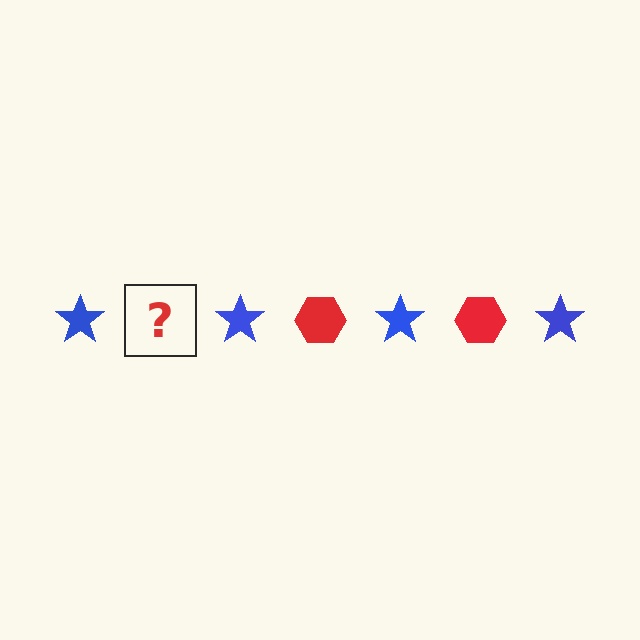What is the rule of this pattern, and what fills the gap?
The rule is that the pattern alternates between blue star and red hexagon. The gap should be filled with a red hexagon.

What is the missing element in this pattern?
The missing element is a red hexagon.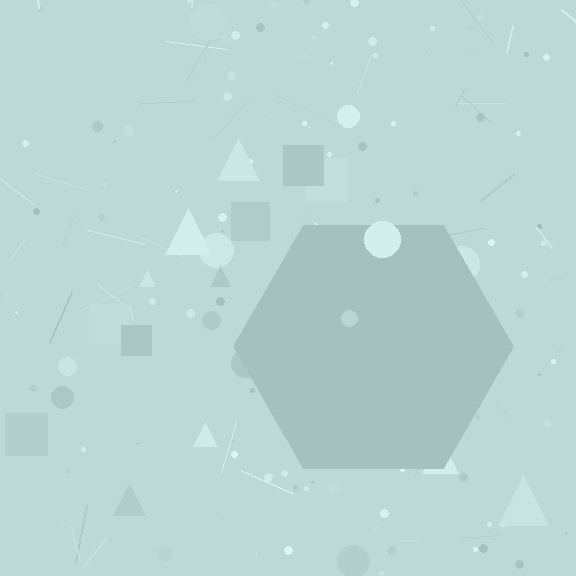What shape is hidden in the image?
A hexagon is hidden in the image.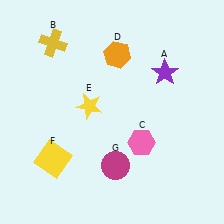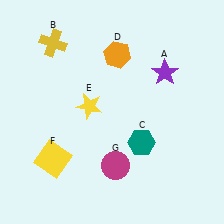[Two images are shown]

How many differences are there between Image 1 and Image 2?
There is 1 difference between the two images.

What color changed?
The hexagon (C) changed from pink in Image 1 to teal in Image 2.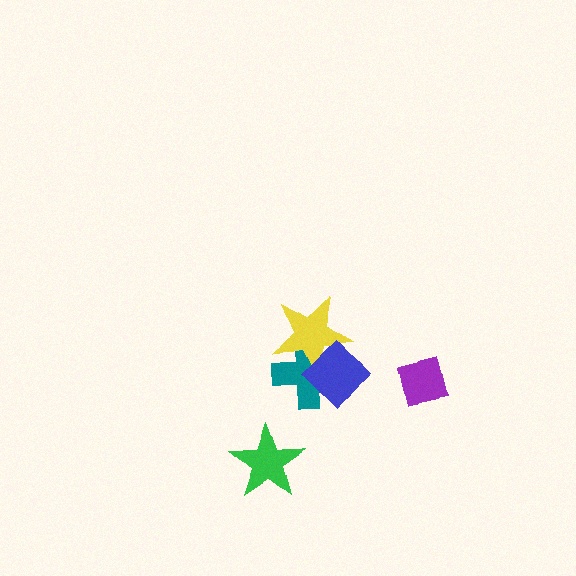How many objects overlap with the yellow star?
2 objects overlap with the yellow star.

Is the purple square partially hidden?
No, no other shape covers it.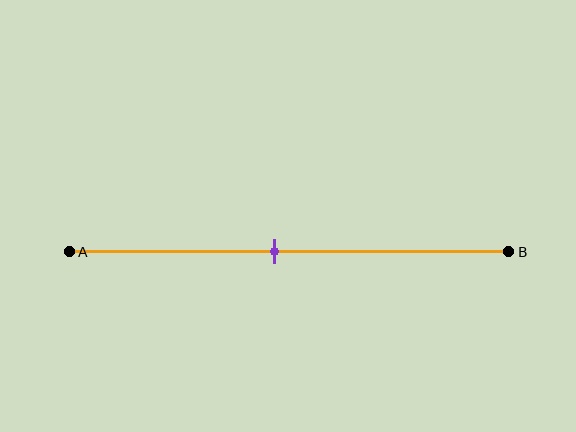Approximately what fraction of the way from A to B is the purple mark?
The purple mark is approximately 45% of the way from A to B.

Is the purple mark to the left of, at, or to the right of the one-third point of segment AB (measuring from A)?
The purple mark is to the right of the one-third point of segment AB.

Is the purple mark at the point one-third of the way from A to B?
No, the mark is at about 45% from A, not at the 33% one-third point.